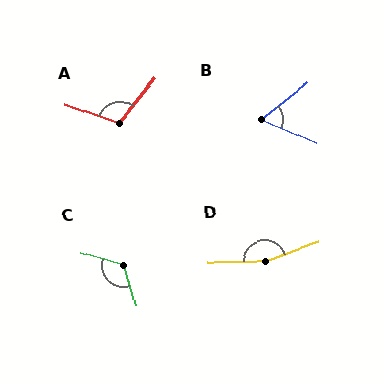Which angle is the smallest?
B, at approximately 62 degrees.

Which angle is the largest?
D, at approximately 161 degrees.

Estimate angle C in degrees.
Approximately 123 degrees.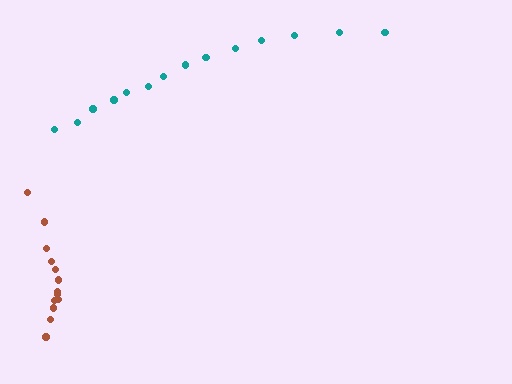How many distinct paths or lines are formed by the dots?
There are 2 distinct paths.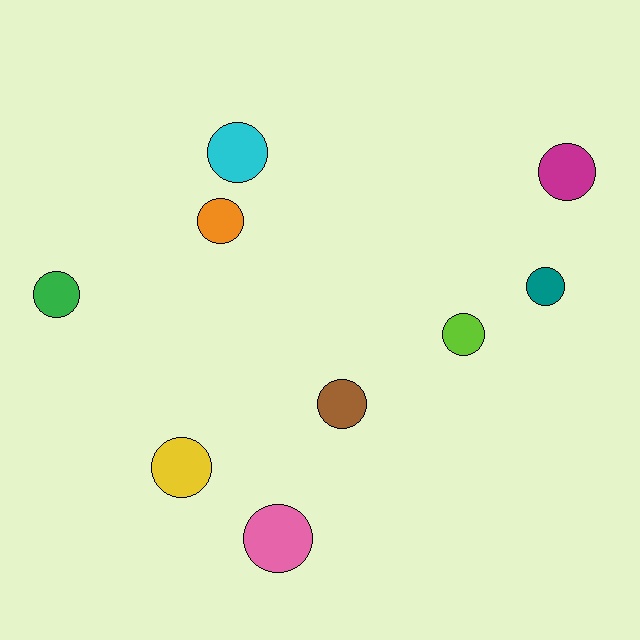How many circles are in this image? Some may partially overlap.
There are 9 circles.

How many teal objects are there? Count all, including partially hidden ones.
There is 1 teal object.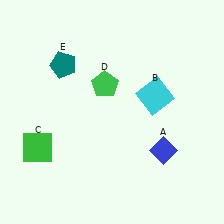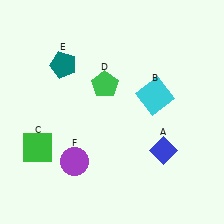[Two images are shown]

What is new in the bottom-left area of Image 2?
A purple circle (F) was added in the bottom-left area of Image 2.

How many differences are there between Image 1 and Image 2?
There is 1 difference between the two images.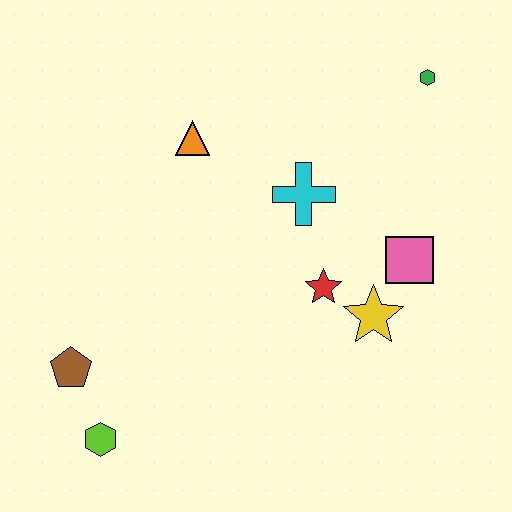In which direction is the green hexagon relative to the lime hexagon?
The green hexagon is above the lime hexagon.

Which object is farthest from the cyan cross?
The lime hexagon is farthest from the cyan cross.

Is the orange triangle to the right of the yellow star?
No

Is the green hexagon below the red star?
No